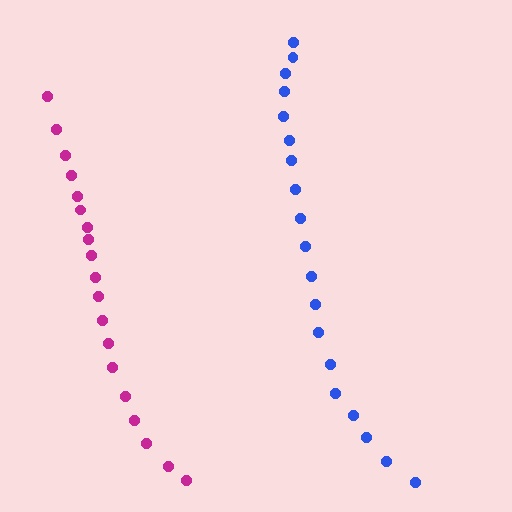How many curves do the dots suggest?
There are 2 distinct paths.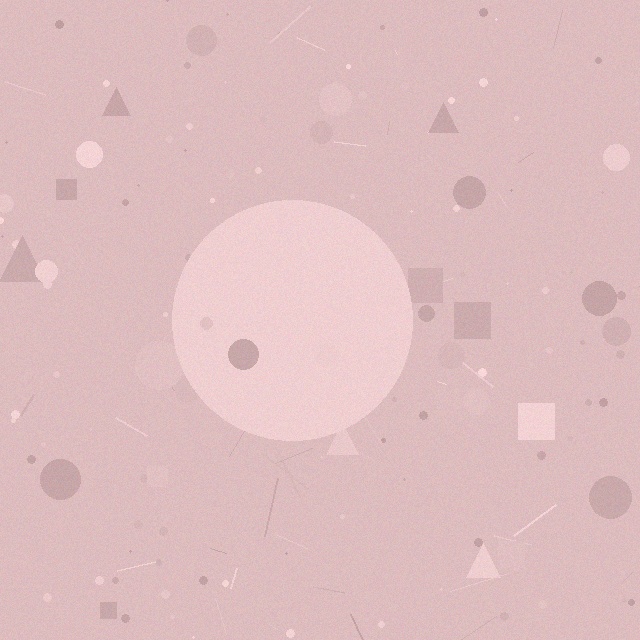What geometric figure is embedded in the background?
A circle is embedded in the background.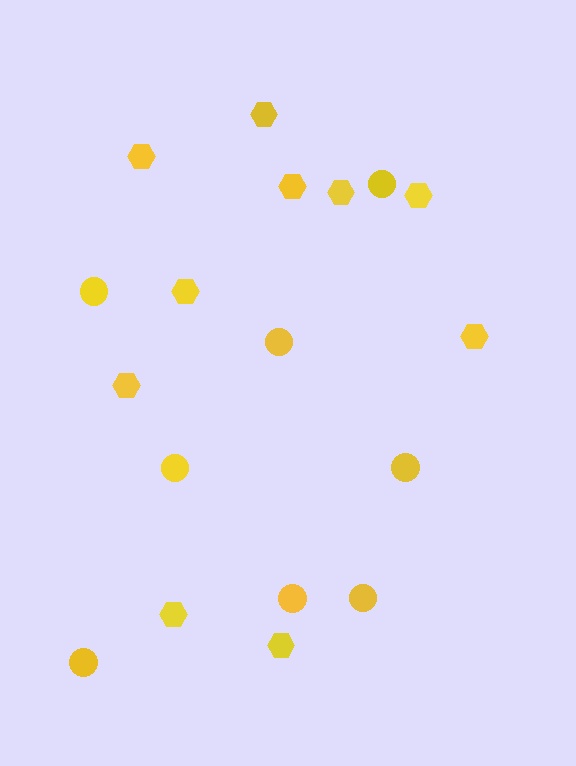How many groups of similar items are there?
There are 2 groups: one group of hexagons (10) and one group of circles (8).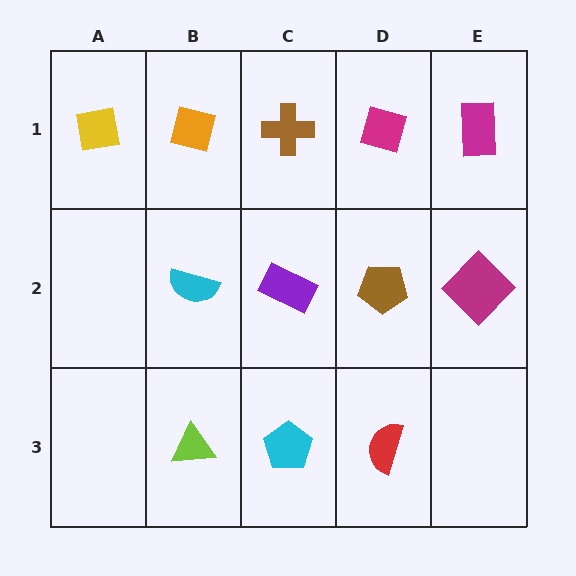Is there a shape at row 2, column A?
No, that cell is empty.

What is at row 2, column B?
A cyan semicircle.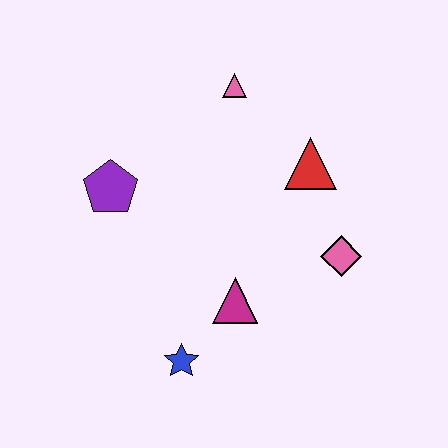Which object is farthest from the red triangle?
The blue star is farthest from the red triangle.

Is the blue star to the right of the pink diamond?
No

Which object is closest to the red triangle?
The pink diamond is closest to the red triangle.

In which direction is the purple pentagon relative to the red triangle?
The purple pentagon is to the left of the red triangle.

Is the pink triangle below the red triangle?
No